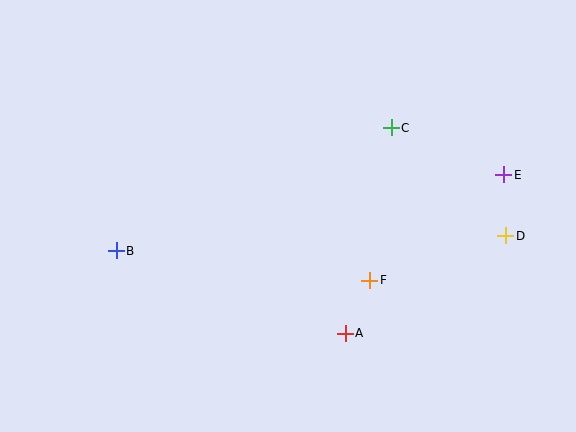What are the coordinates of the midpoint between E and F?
The midpoint between E and F is at (437, 228).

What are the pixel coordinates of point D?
Point D is at (506, 236).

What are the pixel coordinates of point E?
Point E is at (504, 175).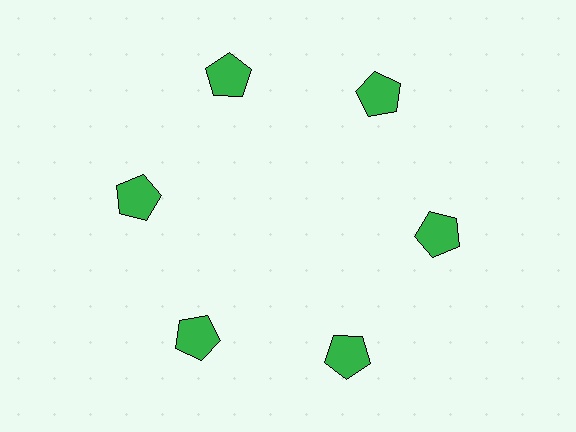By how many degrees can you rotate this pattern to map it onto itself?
The pattern maps onto itself every 60 degrees of rotation.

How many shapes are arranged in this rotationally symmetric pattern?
There are 6 shapes, arranged in 6 groups of 1.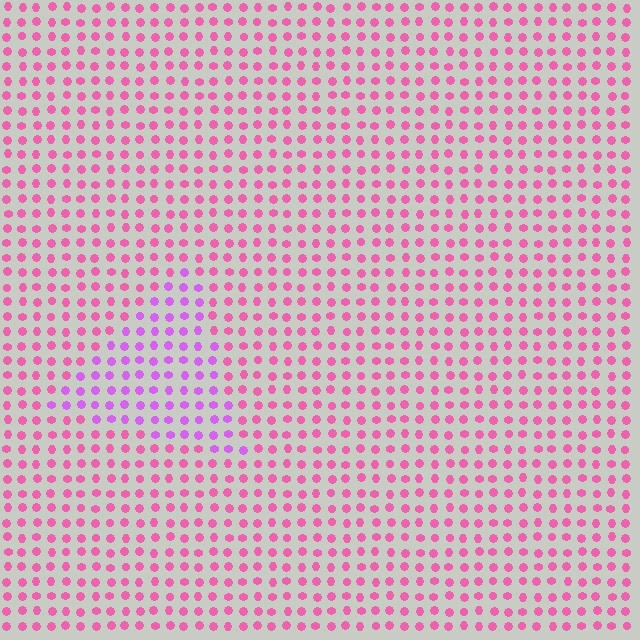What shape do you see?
I see a triangle.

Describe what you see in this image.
The image is filled with small pink elements in a uniform arrangement. A triangle-shaped region is visible where the elements are tinted to a slightly different hue, forming a subtle color boundary.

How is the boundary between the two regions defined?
The boundary is defined purely by a slight shift in hue (about 38 degrees). Spacing, size, and orientation are identical on both sides.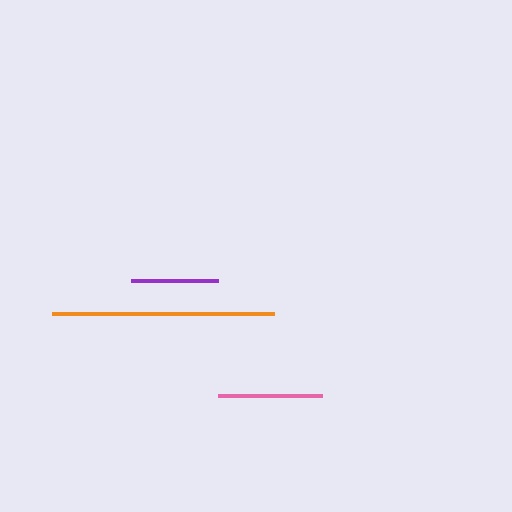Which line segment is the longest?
The orange line is the longest at approximately 222 pixels.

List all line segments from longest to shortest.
From longest to shortest: orange, pink, purple.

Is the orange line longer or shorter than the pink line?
The orange line is longer than the pink line.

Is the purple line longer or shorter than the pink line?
The pink line is longer than the purple line.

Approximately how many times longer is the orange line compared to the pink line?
The orange line is approximately 2.1 times the length of the pink line.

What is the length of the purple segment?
The purple segment is approximately 87 pixels long.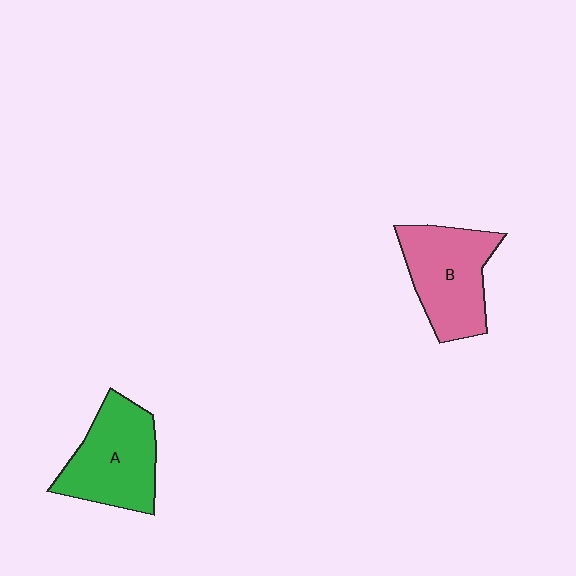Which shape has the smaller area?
Shape B (pink).